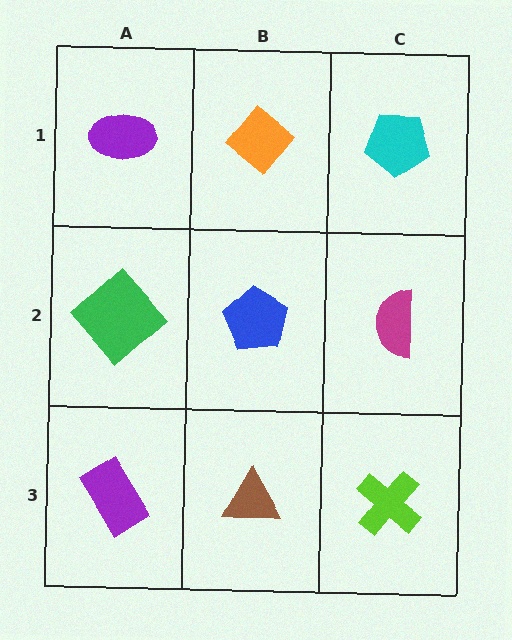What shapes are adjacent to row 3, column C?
A magenta semicircle (row 2, column C), a brown triangle (row 3, column B).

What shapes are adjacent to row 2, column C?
A cyan pentagon (row 1, column C), a lime cross (row 3, column C), a blue pentagon (row 2, column B).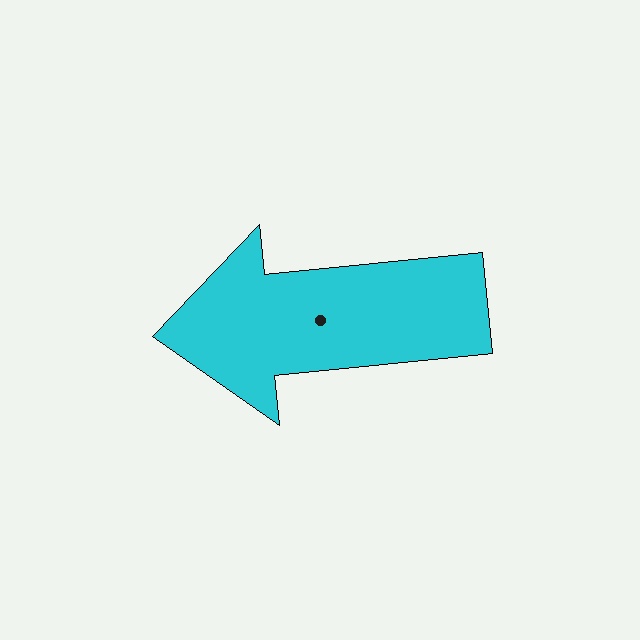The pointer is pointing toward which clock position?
Roughly 9 o'clock.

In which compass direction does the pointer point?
West.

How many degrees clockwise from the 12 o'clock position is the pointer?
Approximately 264 degrees.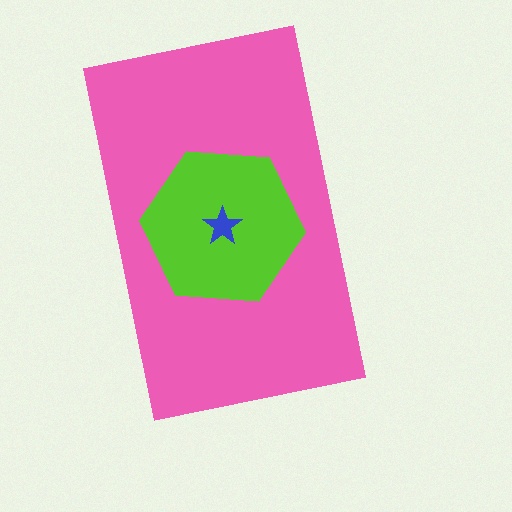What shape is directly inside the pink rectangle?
The lime hexagon.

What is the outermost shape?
The pink rectangle.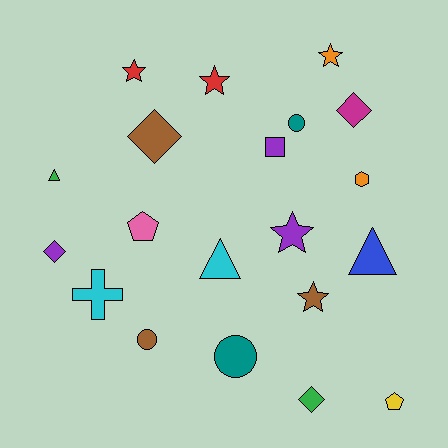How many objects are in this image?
There are 20 objects.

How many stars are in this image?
There are 5 stars.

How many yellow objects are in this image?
There is 1 yellow object.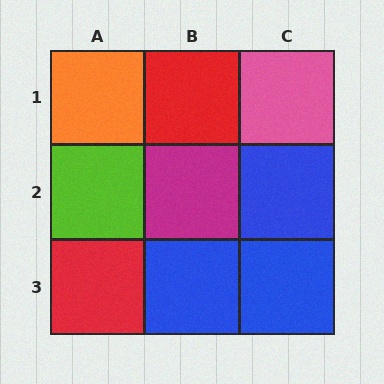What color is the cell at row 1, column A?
Orange.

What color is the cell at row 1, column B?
Red.